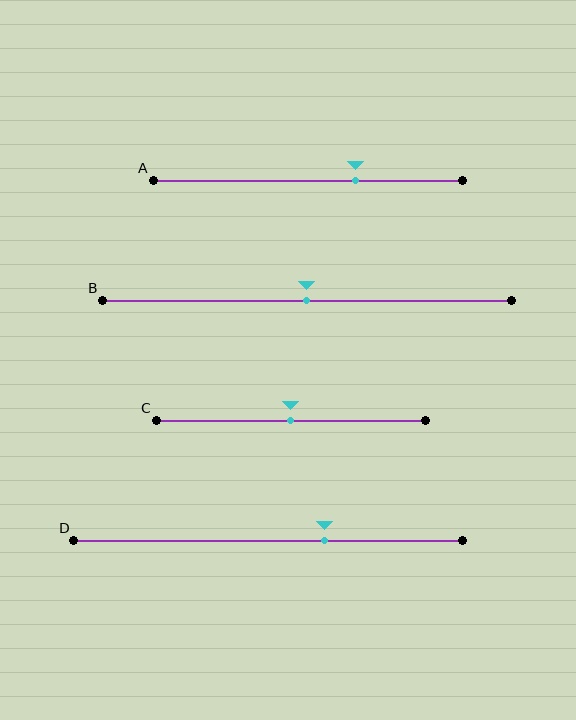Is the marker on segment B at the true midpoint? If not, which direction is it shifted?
Yes, the marker on segment B is at the true midpoint.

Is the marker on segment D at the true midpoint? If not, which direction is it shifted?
No, the marker on segment D is shifted to the right by about 15% of the segment length.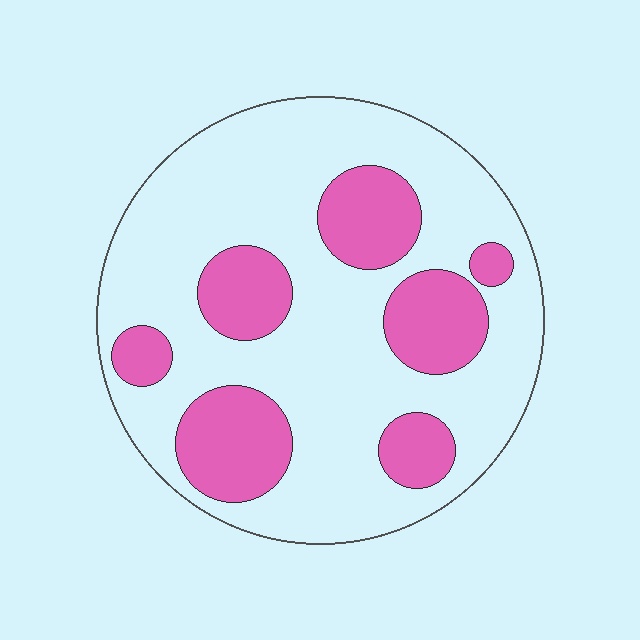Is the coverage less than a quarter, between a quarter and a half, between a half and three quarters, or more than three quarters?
Between a quarter and a half.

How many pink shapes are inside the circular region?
7.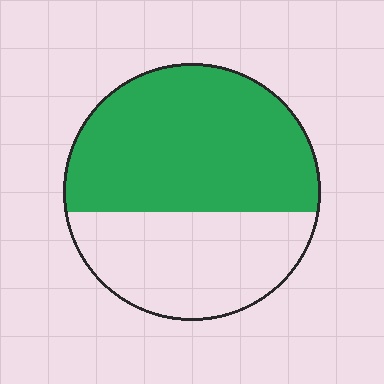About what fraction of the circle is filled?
About three fifths (3/5).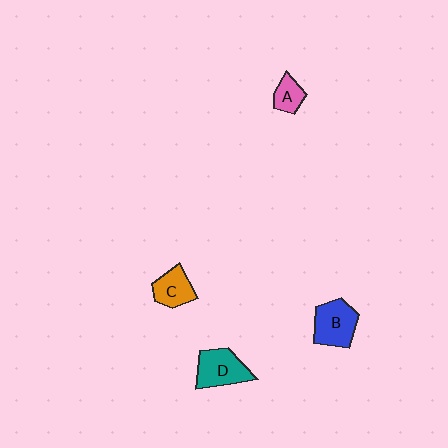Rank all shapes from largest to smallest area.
From largest to smallest: B (blue), D (teal), C (orange), A (pink).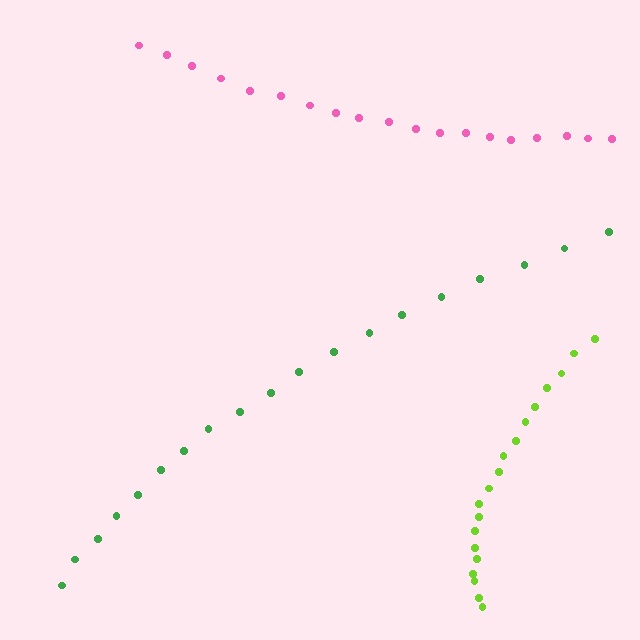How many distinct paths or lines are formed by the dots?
There are 3 distinct paths.